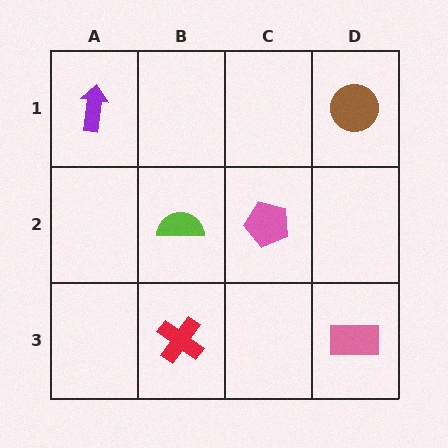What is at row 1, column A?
A purple arrow.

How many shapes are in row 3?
2 shapes.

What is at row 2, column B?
A lime semicircle.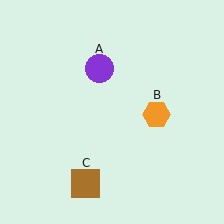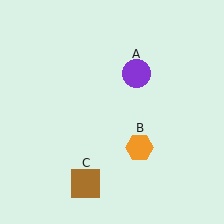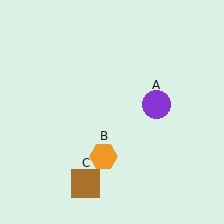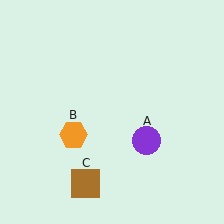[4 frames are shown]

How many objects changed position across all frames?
2 objects changed position: purple circle (object A), orange hexagon (object B).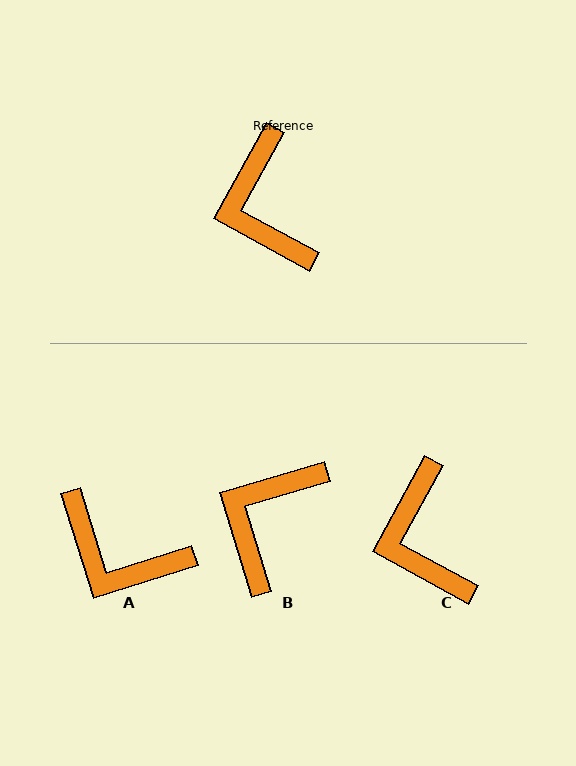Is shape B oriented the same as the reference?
No, it is off by about 45 degrees.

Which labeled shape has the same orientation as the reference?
C.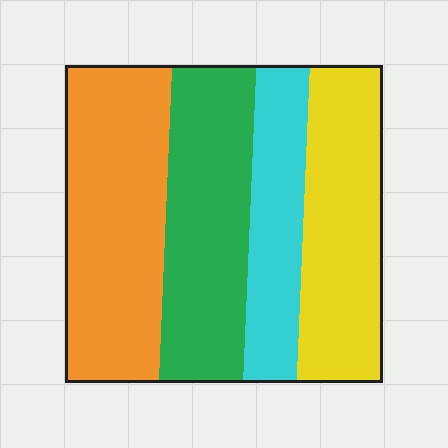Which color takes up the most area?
Orange, at roughly 30%.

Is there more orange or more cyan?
Orange.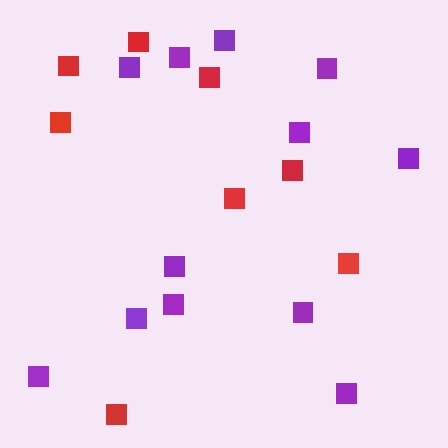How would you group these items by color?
There are 2 groups: one group of purple squares (12) and one group of red squares (8).